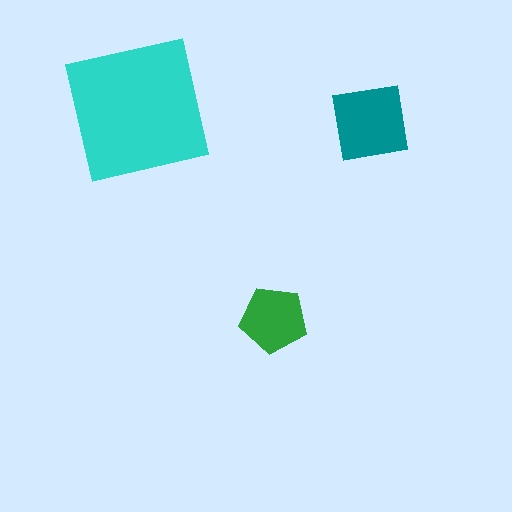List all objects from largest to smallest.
The cyan square, the teal square, the green pentagon.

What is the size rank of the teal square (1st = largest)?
2nd.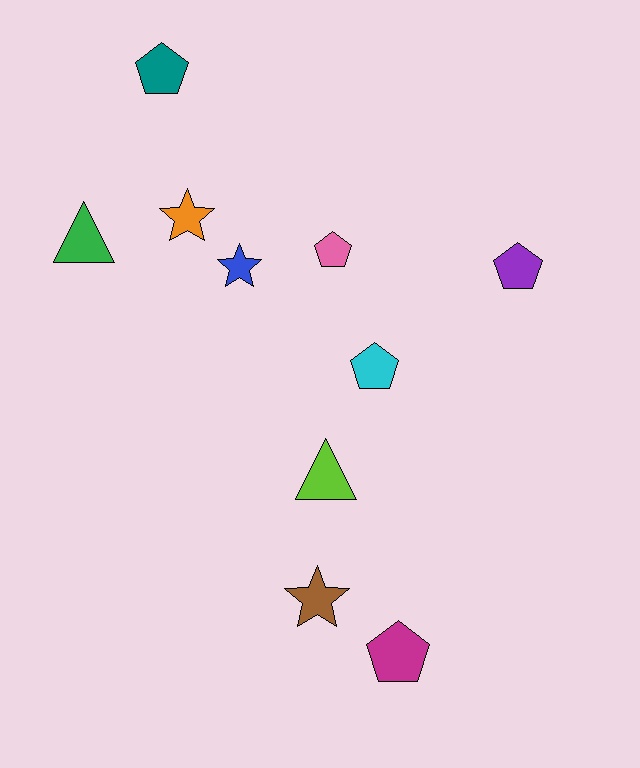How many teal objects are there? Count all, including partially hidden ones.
There is 1 teal object.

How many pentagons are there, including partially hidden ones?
There are 5 pentagons.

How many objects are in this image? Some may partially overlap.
There are 10 objects.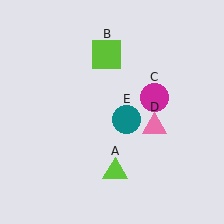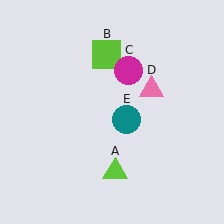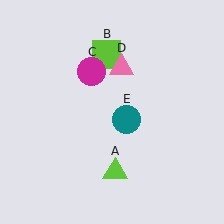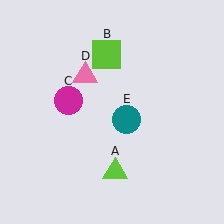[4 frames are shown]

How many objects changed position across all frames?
2 objects changed position: magenta circle (object C), pink triangle (object D).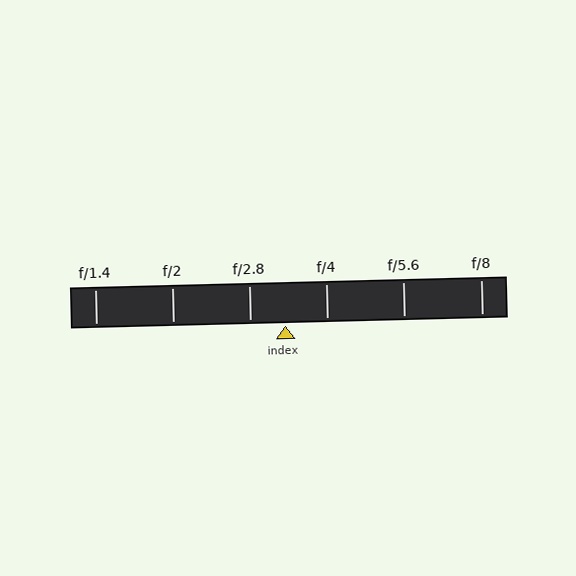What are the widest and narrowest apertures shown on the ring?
The widest aperture shown is f/1.4 and the narrowest is f/8.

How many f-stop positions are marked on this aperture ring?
There are 6 f-stop positions marked.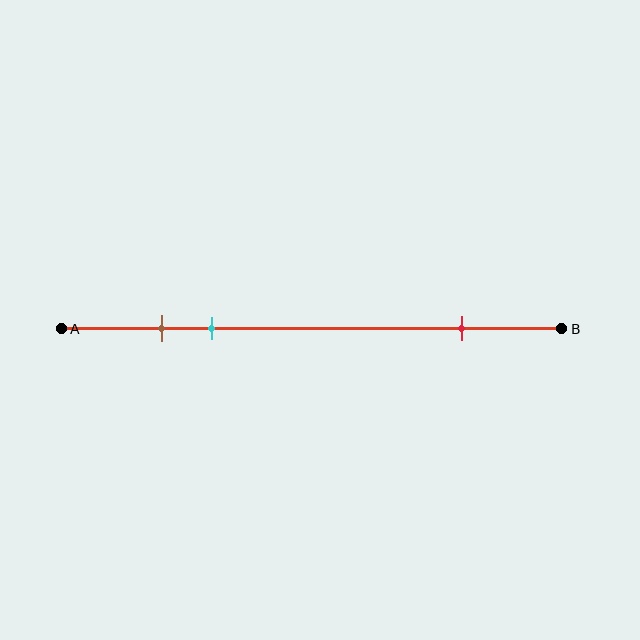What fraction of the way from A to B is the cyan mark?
The cyan mark is approximately 30% (0.3) of the way from A to B.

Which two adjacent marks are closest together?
The brown and cyan marks are the closest adjacent pair.